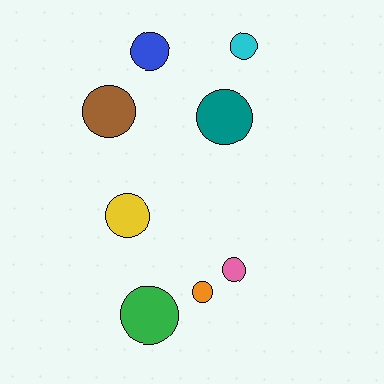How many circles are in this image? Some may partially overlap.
There are 8 circles.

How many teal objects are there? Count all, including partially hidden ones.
There is 1 teal object.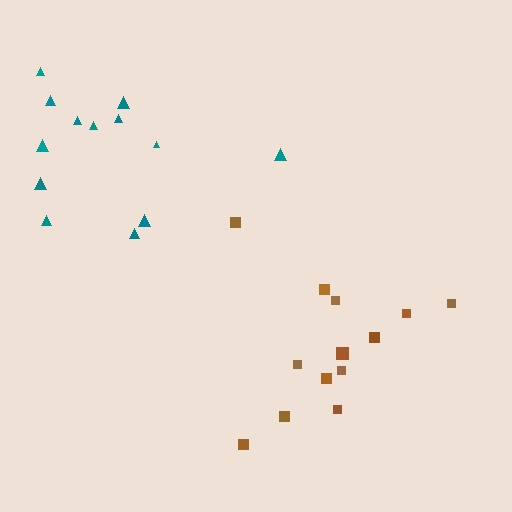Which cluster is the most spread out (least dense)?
Brown.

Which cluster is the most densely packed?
Teal.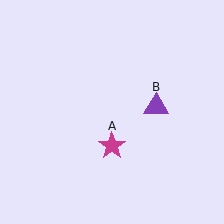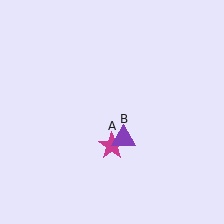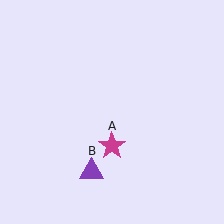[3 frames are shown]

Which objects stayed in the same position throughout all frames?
Magenta star (object A) remained stationary.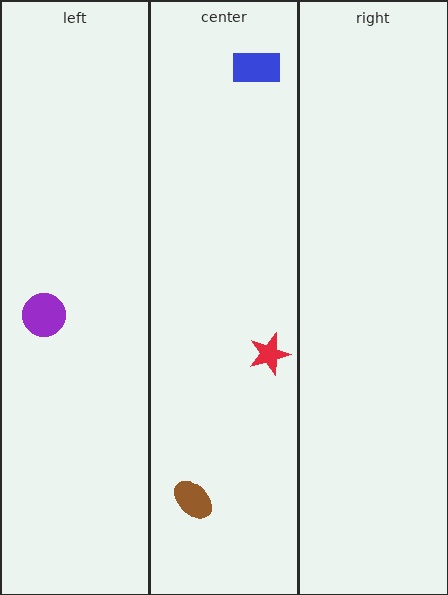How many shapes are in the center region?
3.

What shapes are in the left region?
The purple circle.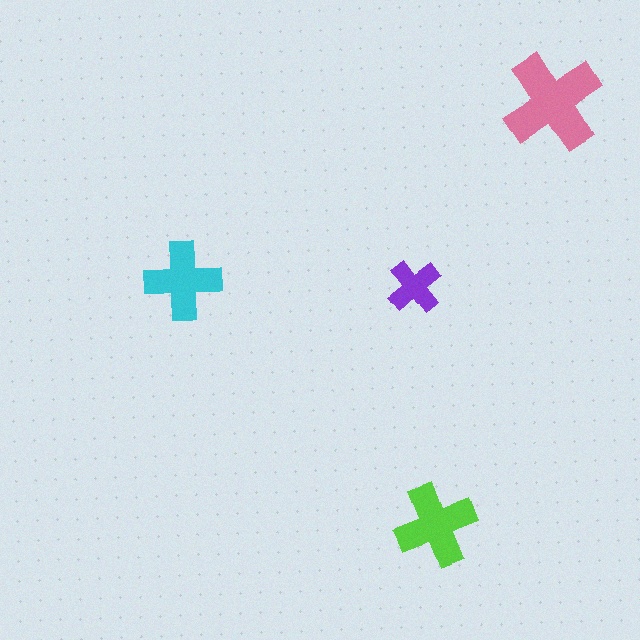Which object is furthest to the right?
The pink cross is rightmost.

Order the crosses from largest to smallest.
the pink one, the lime one, the cyan one, the purple one.